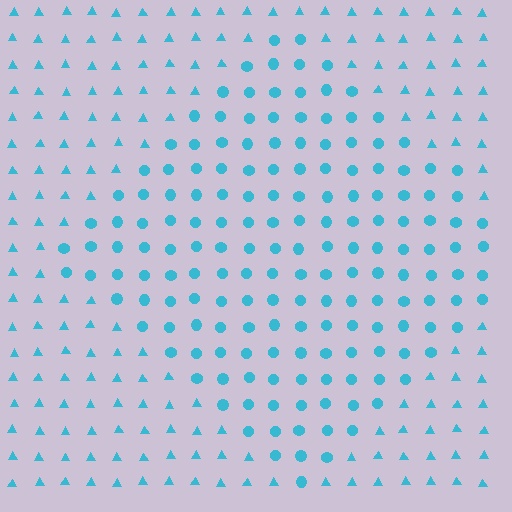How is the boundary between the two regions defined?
The boundary is defined by a change in element shape: circles inside vs. triangles outside. All elements share the same color and spacing.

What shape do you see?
I see a diamond.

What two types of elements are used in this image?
The image uses circles inside the diamond region and triangles outside it.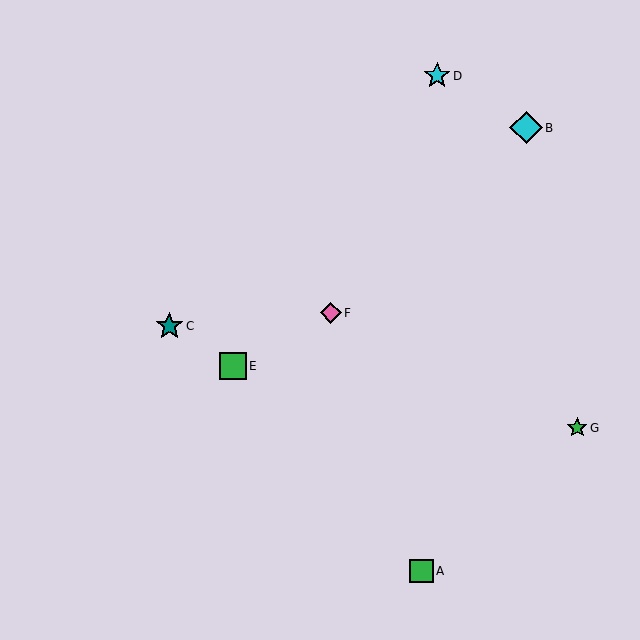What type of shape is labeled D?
Shape D is a cyan star.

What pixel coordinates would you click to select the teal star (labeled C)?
Click at (169, 326) to select the teal star C.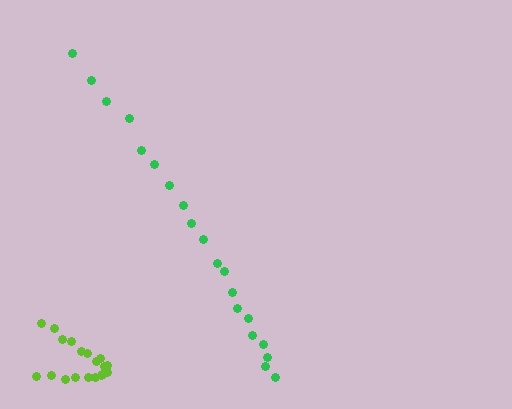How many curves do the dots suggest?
There are 2 distinct paths.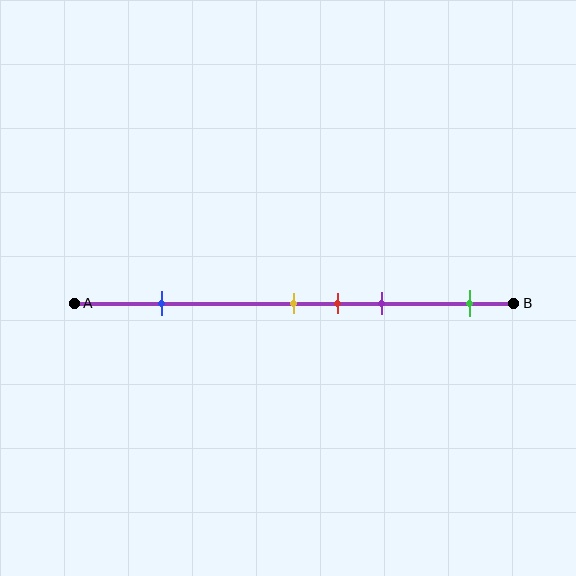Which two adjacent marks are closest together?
The yellow and red marks are the closest adjacent pair.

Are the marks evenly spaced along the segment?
No, the marks are not evenly spaced.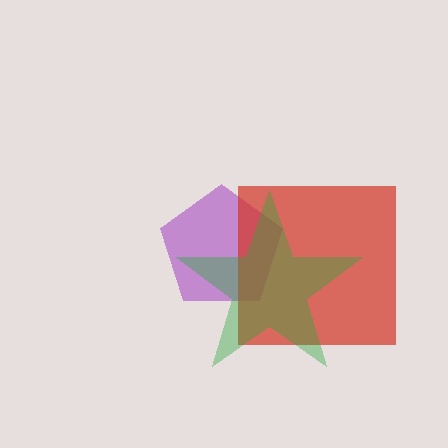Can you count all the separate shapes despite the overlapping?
Yes, there are 3 separate shapes.